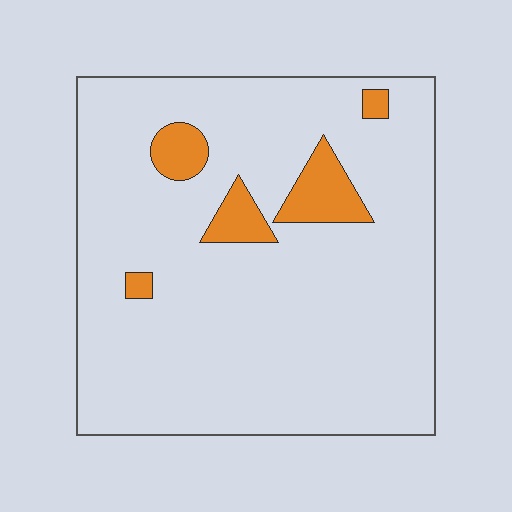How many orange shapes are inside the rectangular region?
5.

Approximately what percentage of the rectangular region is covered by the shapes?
Approximately 10%.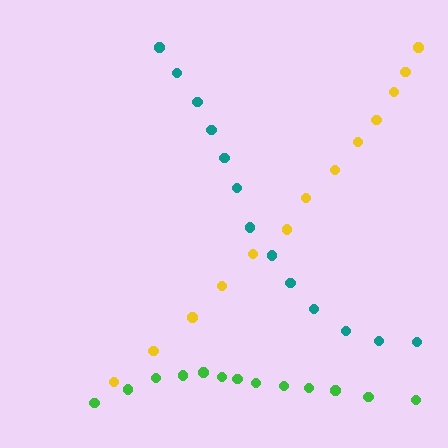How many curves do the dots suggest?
There are 3 distinct paths.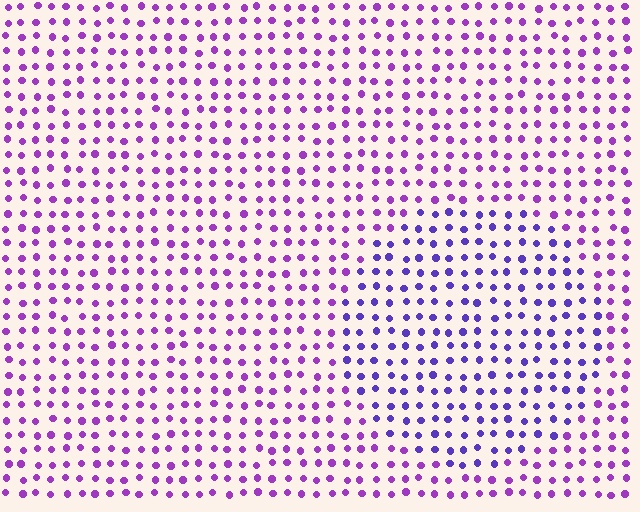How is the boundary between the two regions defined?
The boundary is defined purely by a slight shift in hue (about 31 degrees). Spacing, size, and orientation are identical on both sides.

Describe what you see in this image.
The image is filled with small purple elements in a uniform arrangement. A circle-shaped region is visible where the elements are tinted to a slightly different hue, forming a subtle color boundary.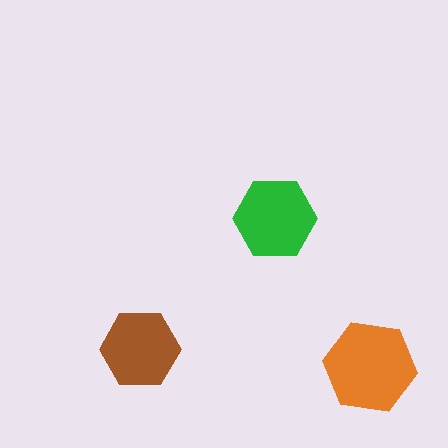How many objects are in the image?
There are 3 objects in the image.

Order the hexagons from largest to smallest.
the orange one, the green one, the brown one.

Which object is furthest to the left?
The brown hexagon is leftmost.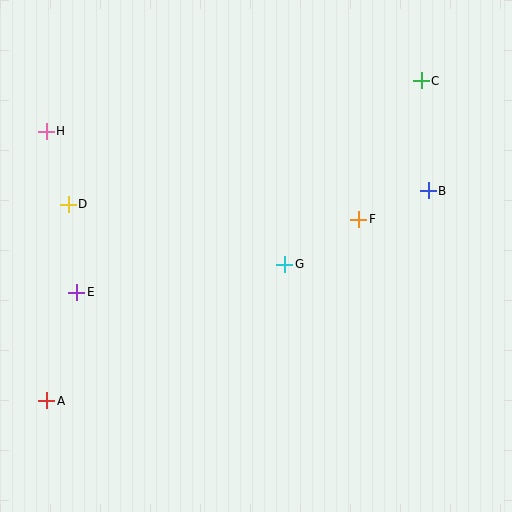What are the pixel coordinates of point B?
Point B is at (428, 191).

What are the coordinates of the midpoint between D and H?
The midpoint between D and H is at (57, 168).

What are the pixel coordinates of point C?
Point C is at (421, 81).